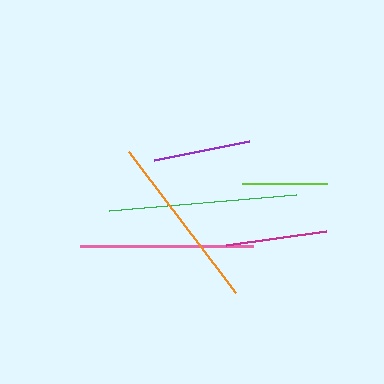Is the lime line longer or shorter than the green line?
The green line is longer than the lime line.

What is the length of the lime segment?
The lime segment is approximately 85 pixels long.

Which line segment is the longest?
The green line is the longest at approximately 187 pixels.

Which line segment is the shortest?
The lime line is the shortest at approximately 85 pixels.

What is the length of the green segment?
The green segment is approximately 187 pixels long.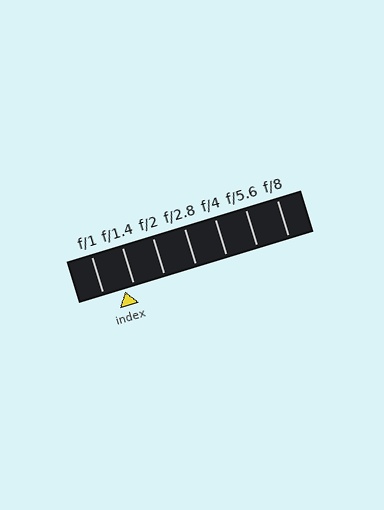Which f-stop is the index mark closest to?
The index mark is closest to f/1.4.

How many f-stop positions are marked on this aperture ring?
There are 7 f-stop positions marked.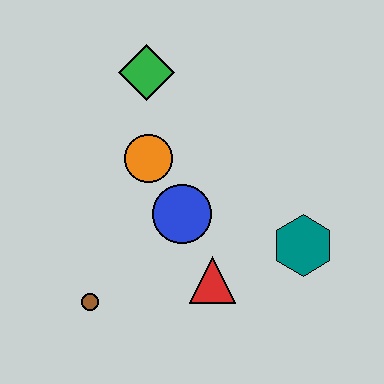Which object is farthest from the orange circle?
The teal hexagon is farthest from the orange circle.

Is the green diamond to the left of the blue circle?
Yes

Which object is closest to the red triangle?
The blue circle is closest to the red triangle.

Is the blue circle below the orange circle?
Yes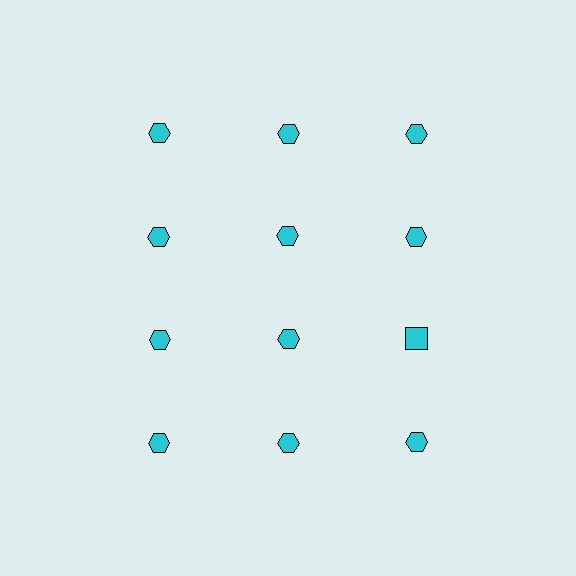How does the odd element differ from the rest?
It has a different shape: square instead of hexagon.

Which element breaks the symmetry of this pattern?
The cyan square in the third row, center column breaks the symmetry. All other shapes are cyan hexagons.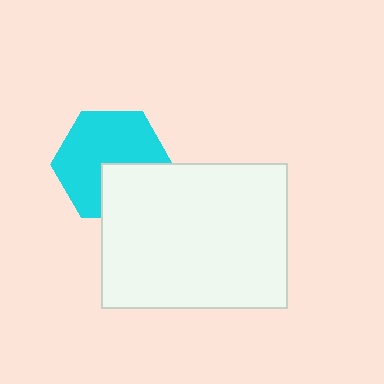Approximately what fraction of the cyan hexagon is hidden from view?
Roughly 31% of the cyan hexagon is hidden behind the white rectangle.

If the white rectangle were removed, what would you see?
You would see the complete cyan hexagon.